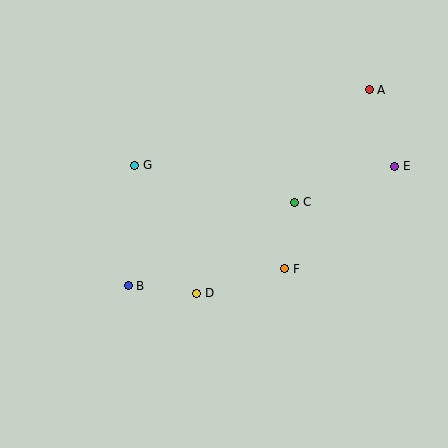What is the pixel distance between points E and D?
The distance between E and D is 235 pixels.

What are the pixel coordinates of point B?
Point B is at (128, 286).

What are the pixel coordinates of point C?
Point C is at (295, 202).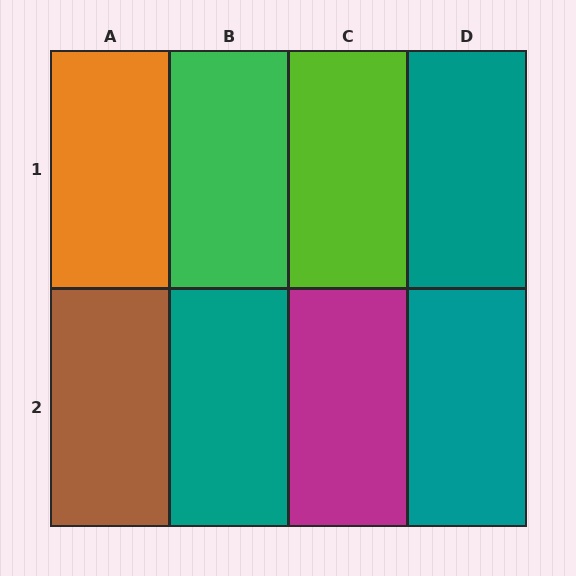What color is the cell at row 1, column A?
Orange.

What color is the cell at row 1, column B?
Green.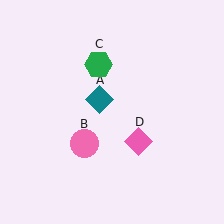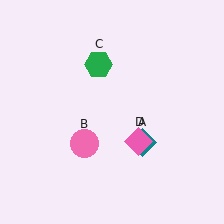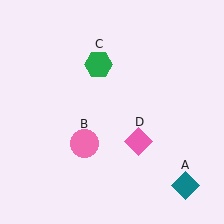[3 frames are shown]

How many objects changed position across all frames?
1 object changed position: teal diamond (object A).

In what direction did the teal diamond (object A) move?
The teal diamond (object A) moved down and to the right.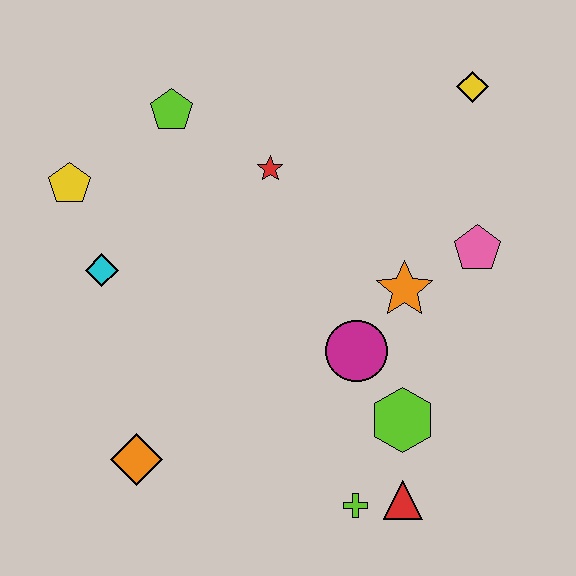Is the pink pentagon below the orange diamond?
No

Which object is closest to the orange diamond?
The cyan diamond is closest to the orange diamond.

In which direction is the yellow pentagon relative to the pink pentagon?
The yellow pentagon is to the left of the pink pentagon.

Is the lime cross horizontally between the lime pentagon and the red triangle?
Yes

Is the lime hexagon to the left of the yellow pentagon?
No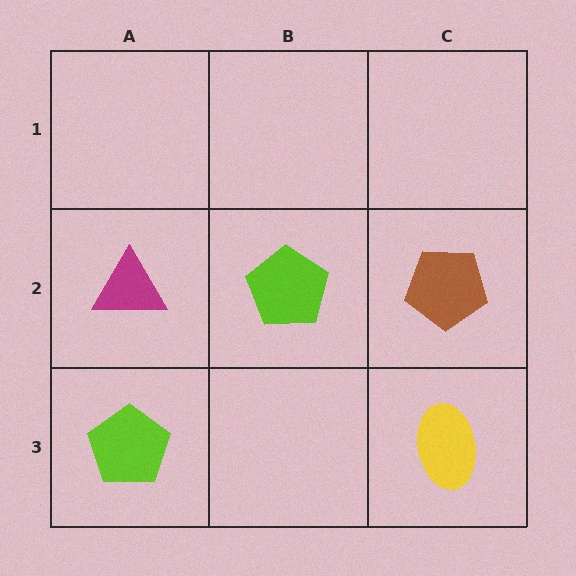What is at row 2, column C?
A brown pentagon.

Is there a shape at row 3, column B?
No, that cell is empty.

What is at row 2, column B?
A lime pentagon.